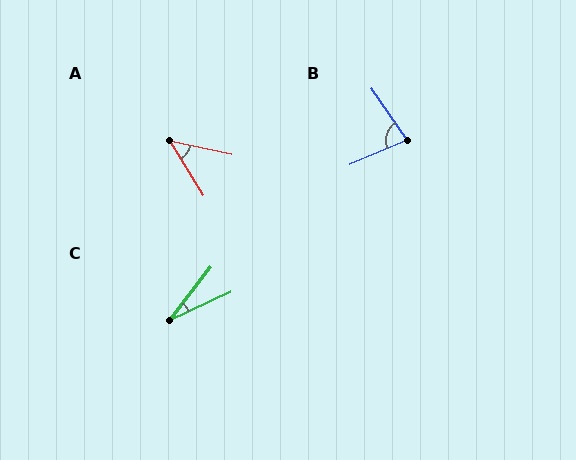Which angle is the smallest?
C, at approximately 28 degrees.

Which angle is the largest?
B, at approximately 78 degrees.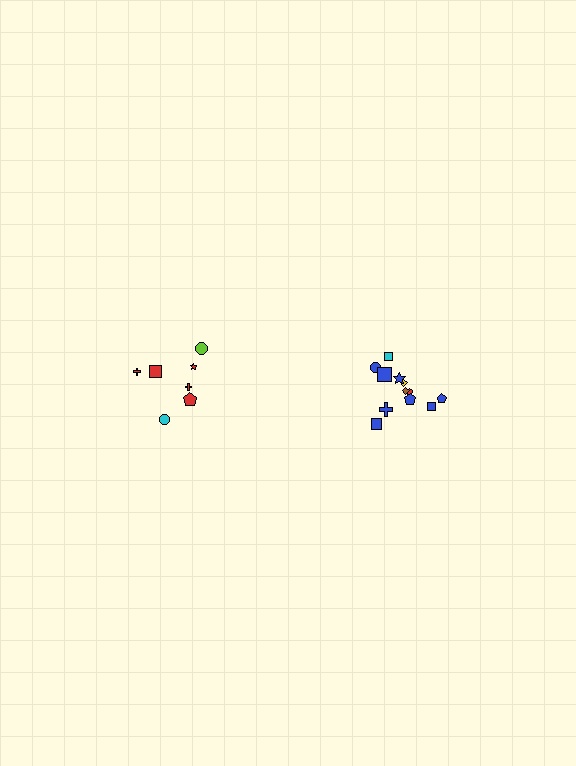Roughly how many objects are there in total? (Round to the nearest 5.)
Roughly 20 objects in total.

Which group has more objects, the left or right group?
The right group.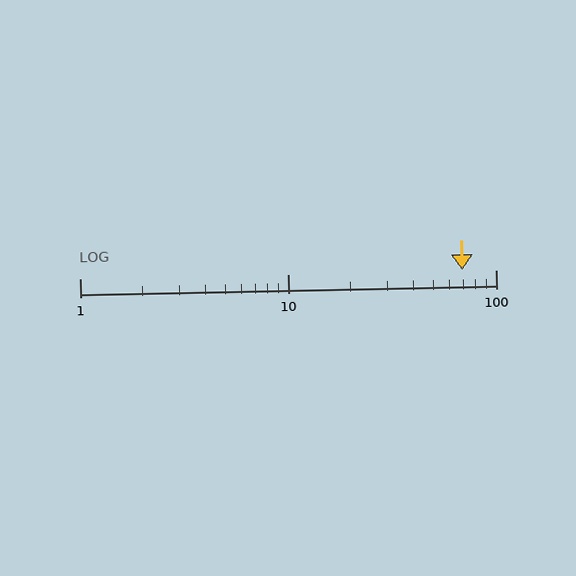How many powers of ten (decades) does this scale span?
The scale spans 2 decades, from 1 to 100.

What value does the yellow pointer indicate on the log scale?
The pointer indicates approximately 69.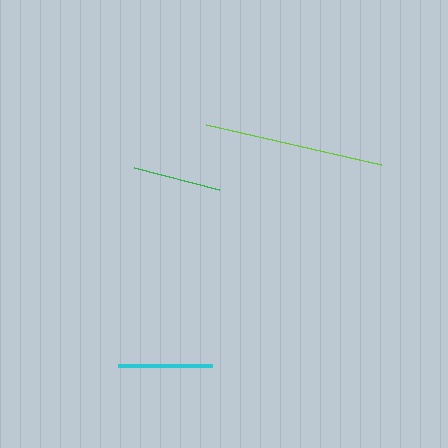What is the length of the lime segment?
The lime segment is approximately 180 pixels long.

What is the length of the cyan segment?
The cyan segment is approximately 94 pixels long.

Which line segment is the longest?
The lime line is the longest at approximately 180 pixels.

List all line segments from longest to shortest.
From longest to shortest: lime, cyan, green.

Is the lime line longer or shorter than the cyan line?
The lime line is longer than the cyan line.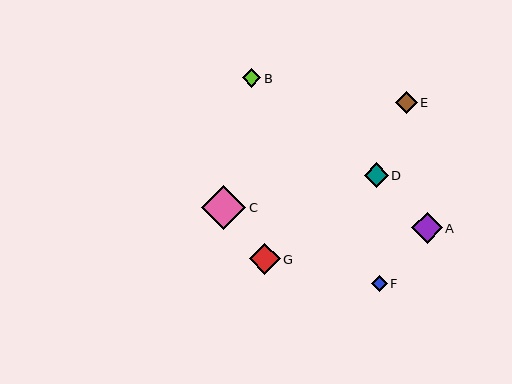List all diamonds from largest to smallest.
From largest to smallest: C, G, A, D, E, B, F.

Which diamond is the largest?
Diamond C is the largest with a size of approximately 44 pixels.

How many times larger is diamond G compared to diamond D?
Diamond G is approximately 1.3 times the size of diamond D.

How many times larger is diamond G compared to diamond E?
Diamond G is approximately 1.4 times the size of diamond E.